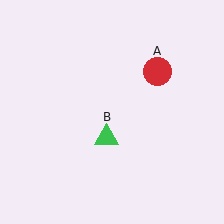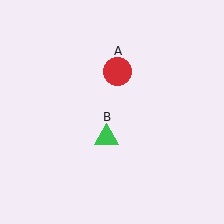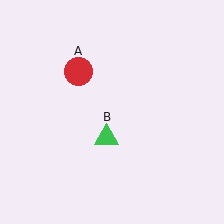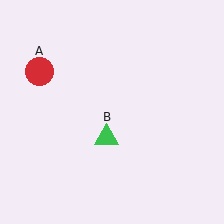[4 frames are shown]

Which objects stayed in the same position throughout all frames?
Green triangle (object B) remained stationary.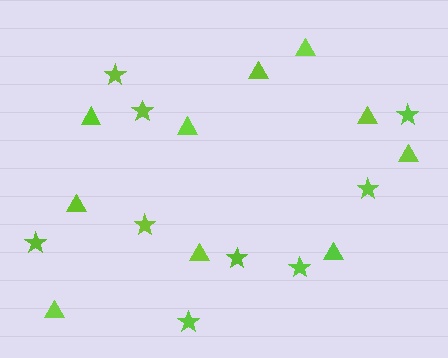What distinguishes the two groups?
There are 2 groups: one group of triangles (10) and one group of stars (9).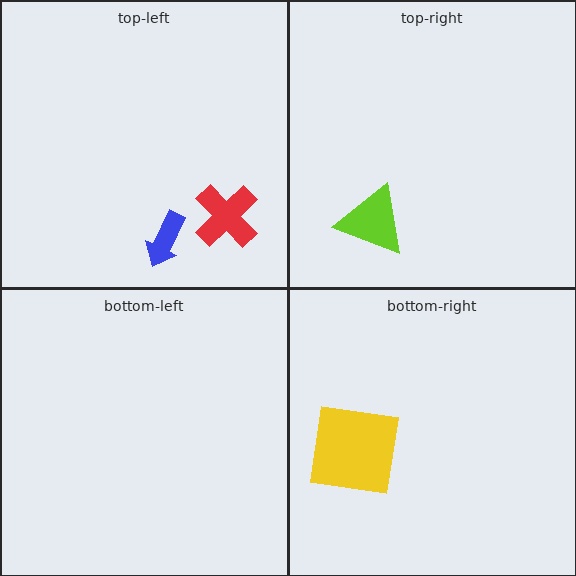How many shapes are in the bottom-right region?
1.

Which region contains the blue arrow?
The top-left region.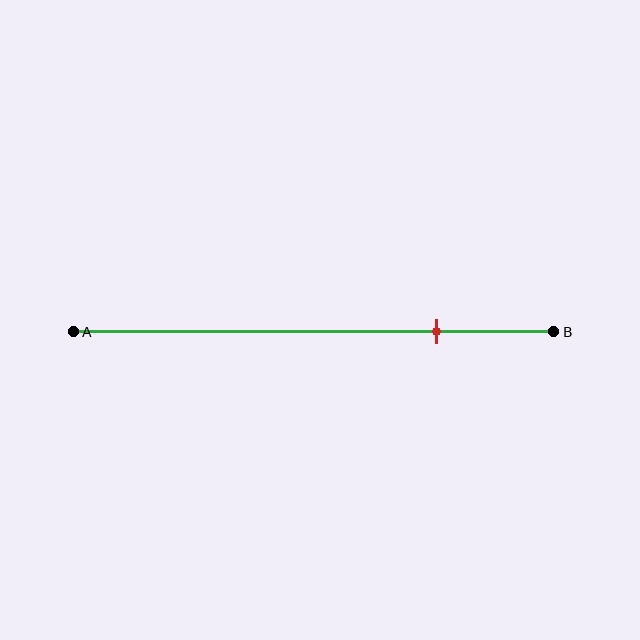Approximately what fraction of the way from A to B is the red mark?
The red mark is approximately 75% of the way from A to B.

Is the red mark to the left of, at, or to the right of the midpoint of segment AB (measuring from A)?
The red mark is to the right of the midpoint of segment AB.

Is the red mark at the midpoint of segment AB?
No, the mark is at about 75% from A, not at the 50% midpoint.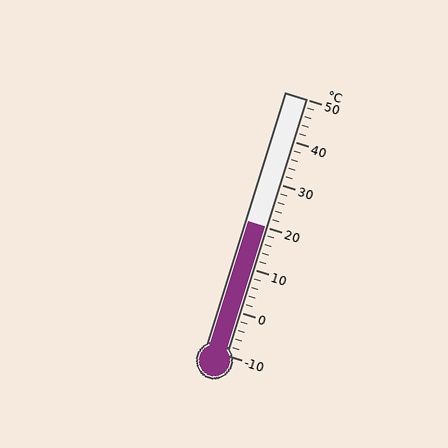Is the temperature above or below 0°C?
The temperature is above 0°C.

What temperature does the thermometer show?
The thermometer shows approximately 20°C.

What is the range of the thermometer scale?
The thermometer scale ranges from -10°C to 50°C.